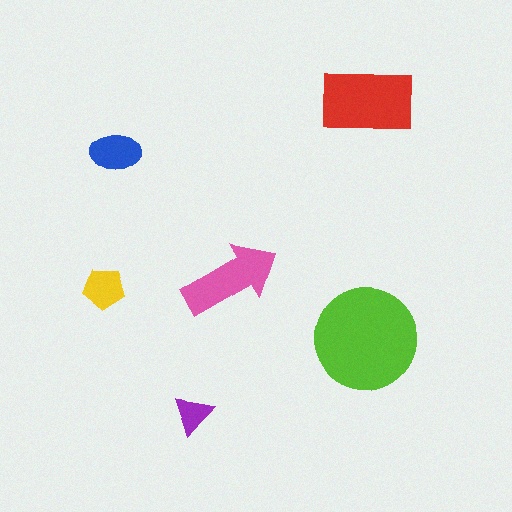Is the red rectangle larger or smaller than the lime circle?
Smaller.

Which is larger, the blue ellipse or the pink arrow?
The pink arrow.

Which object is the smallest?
The purple triangle.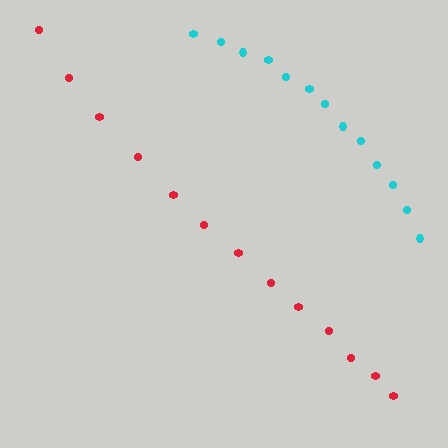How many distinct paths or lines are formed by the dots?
There are 2 distinct paths.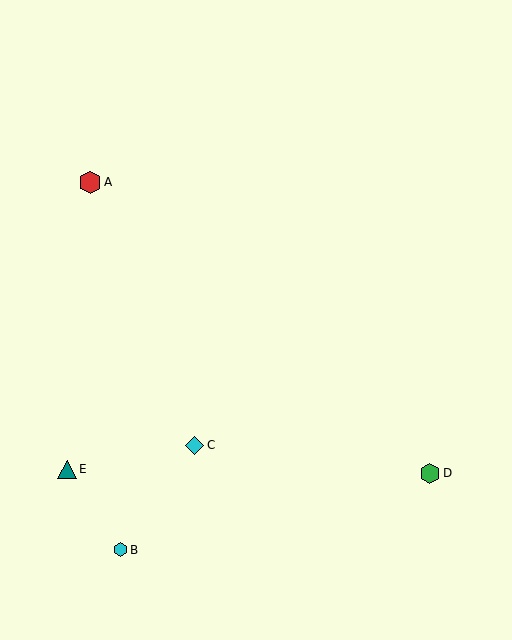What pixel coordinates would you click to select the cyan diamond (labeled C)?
Click at (195, 445) to select the cyan diamond C.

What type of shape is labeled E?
Shape E is a teal triangle.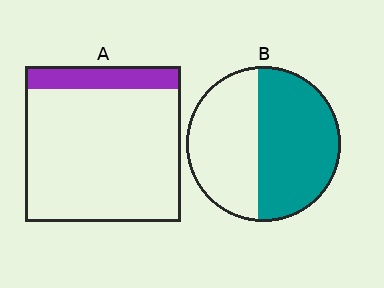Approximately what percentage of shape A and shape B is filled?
A is approximately 15% and B is approximately 55%.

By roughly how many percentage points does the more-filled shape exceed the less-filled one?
By roughly 40 percentage points (B over A).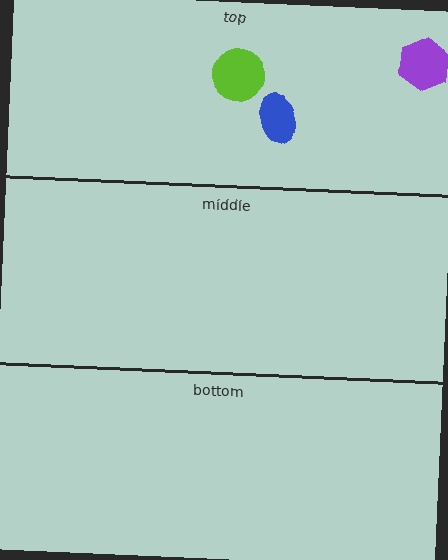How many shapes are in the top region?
3.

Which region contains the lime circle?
The top region.